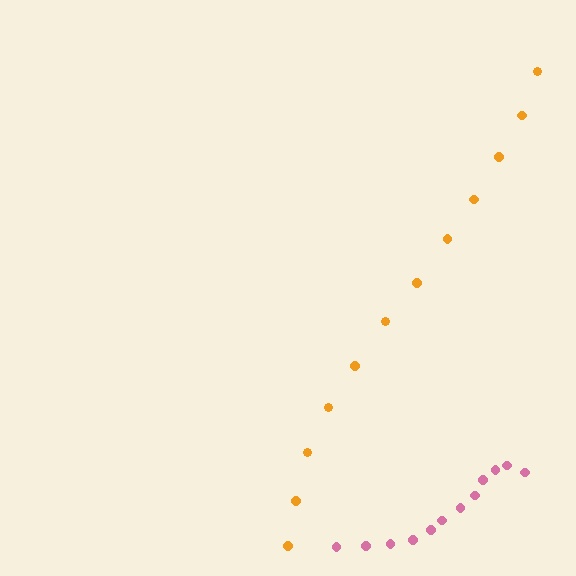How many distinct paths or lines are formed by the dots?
There are 2 distinct paths.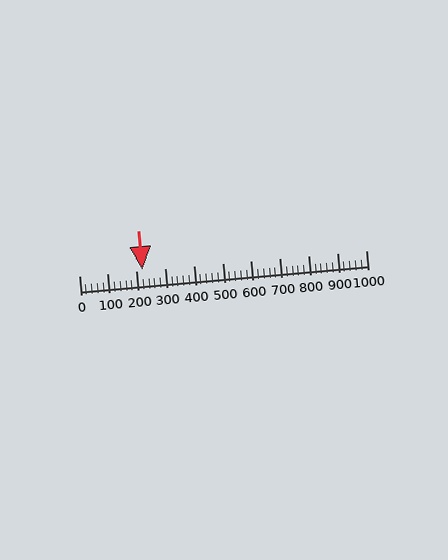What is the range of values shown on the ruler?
The ruler shows values from 0 to 1000.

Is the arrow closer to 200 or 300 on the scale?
The arrow is closer to 200.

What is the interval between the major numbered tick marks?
The major tick marks are spaced 100 units apart.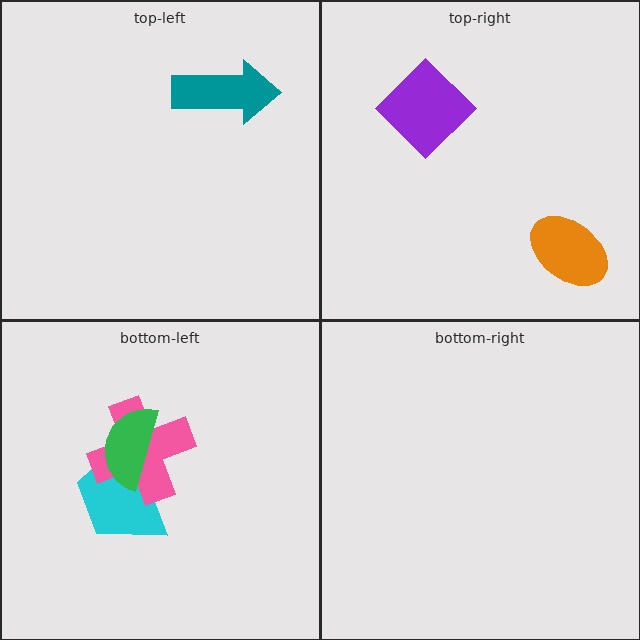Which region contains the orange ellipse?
The top-right region.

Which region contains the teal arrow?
The top-left region.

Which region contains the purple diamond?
The top-right region.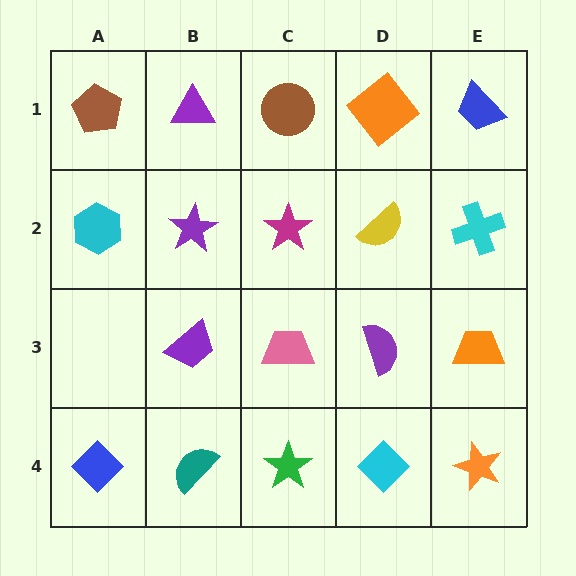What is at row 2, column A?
A cyan hexagon.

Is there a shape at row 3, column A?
No, that cell is empty.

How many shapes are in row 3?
4 shapes.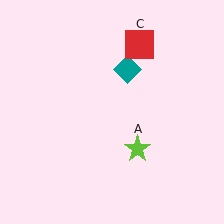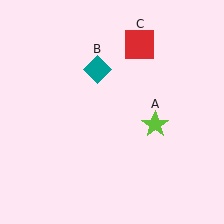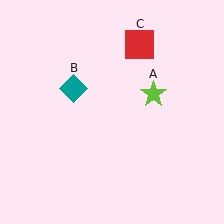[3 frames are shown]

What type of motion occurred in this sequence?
The lime star (object A), teal diamond (object B) rotated counterclockwise around the center of the scene.